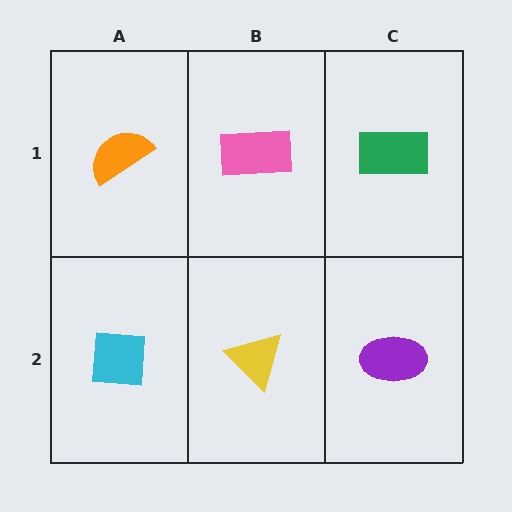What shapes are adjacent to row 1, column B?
A yellow triangle (row 2, column B), an orange semicircle (row 1, column A), a green rectangle (row 1, column C).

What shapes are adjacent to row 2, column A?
An orange semicircle (row 1, column A), a yellow triangle (row 2, column B).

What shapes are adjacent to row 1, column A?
A cyan square (row 2, column A), a pink rectangle (row 1, column B).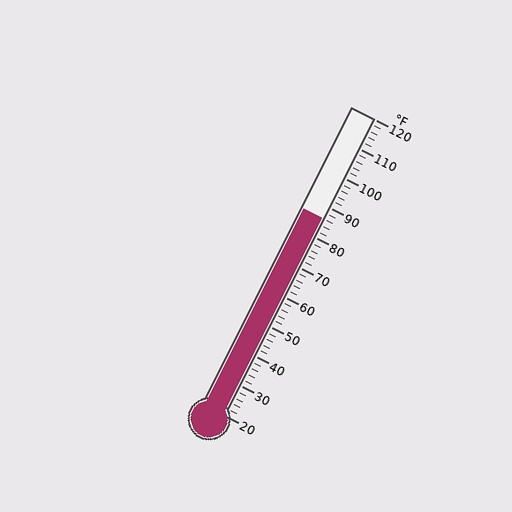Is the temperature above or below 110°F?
The temperature is below 110°F.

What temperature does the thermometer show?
The thermometer shows approximately 86°F.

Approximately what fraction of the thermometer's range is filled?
The thermometer is filled to approximately 65% of its range.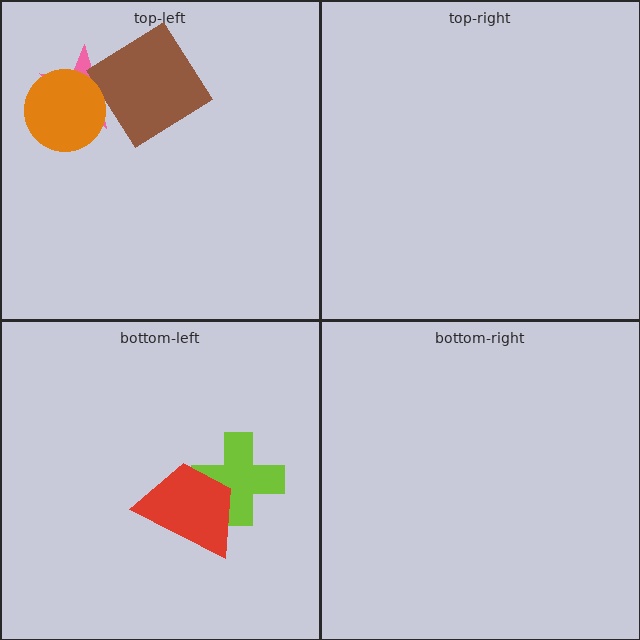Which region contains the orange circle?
The top-left region.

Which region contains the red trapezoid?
The bottom-left region.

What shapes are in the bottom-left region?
The lime cross, the red trapezoid.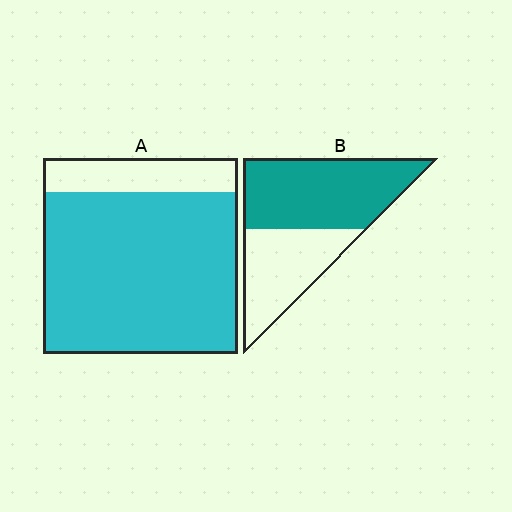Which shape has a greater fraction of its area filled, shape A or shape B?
Shape A.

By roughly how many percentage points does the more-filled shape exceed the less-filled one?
By roughly 25 percentage points (A over B).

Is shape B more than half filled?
Yes.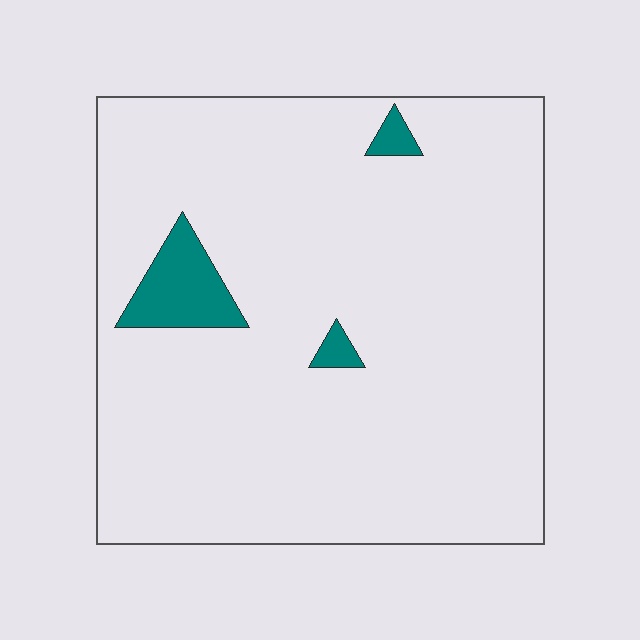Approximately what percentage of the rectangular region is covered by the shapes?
Approximately 5%.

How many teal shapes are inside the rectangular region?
3.